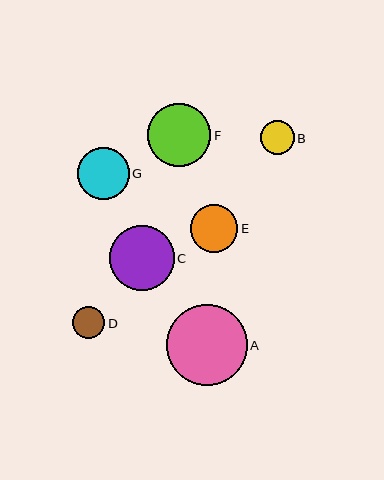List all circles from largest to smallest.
From largest to smallest: A, C, F, G, E, B, D.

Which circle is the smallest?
Circle D is the smallest with a size of approximately 32 pixels.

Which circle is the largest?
Circle A is the largest with a size of approximately 81 pixels.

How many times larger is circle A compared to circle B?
Circle A is approximately 2.4 times the size of circle B.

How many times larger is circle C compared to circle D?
Circle C is approximately 2.0 times the size of circle D.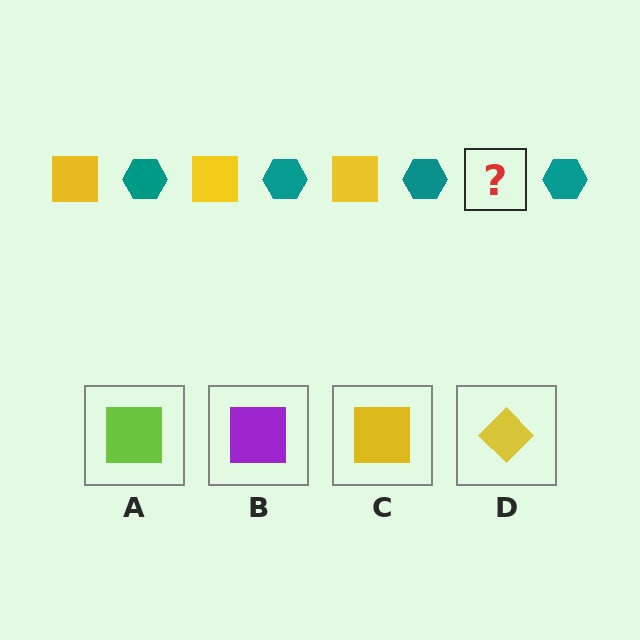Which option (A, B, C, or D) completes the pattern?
C.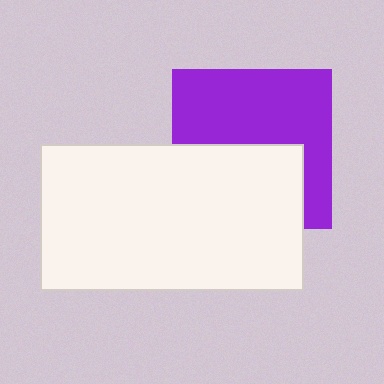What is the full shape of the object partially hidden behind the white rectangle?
The partially hidden object is a purple square.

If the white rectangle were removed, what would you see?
You would see the complete purple square.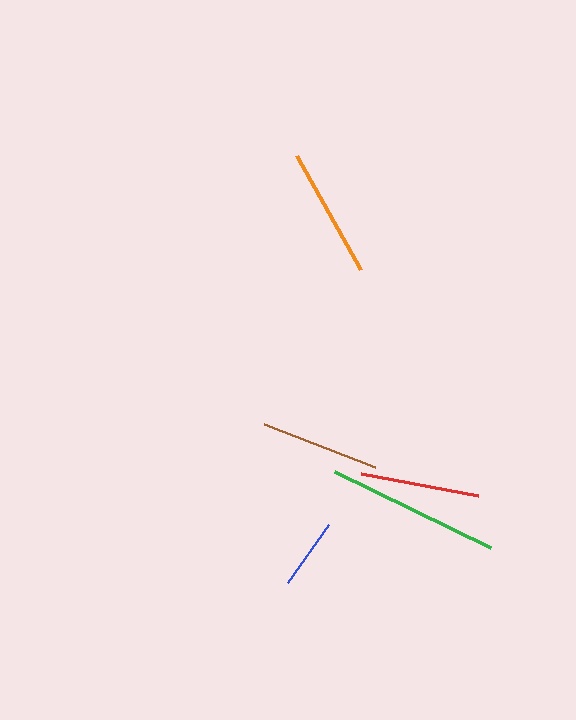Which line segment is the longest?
The green line is the longest at approximately 173 pixels.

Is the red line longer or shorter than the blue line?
The red line is longer than the blue line.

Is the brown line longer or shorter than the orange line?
The orange line is longer than the brown line.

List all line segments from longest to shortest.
From longest to shortest: green, orange, red, brown, blue.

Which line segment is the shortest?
The blue line is the shortest at approximately 71 pixels.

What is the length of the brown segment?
The brown segment is approximately 119 pixels long.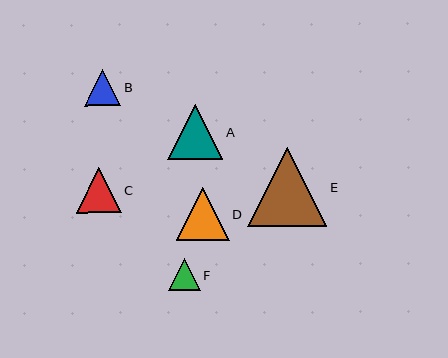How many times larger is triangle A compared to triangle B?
Triangle A is approximately 1.5 times the size of triangle B.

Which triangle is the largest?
Triangle E is the largest with a size of approximately 79 pixels.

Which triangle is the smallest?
Triangle F is the smallest with a size of approximately 32 pixels.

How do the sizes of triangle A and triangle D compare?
Triangle A and triangle D are approximately the same size.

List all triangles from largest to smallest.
From largest to smallest: E, A, D, C, B, F.